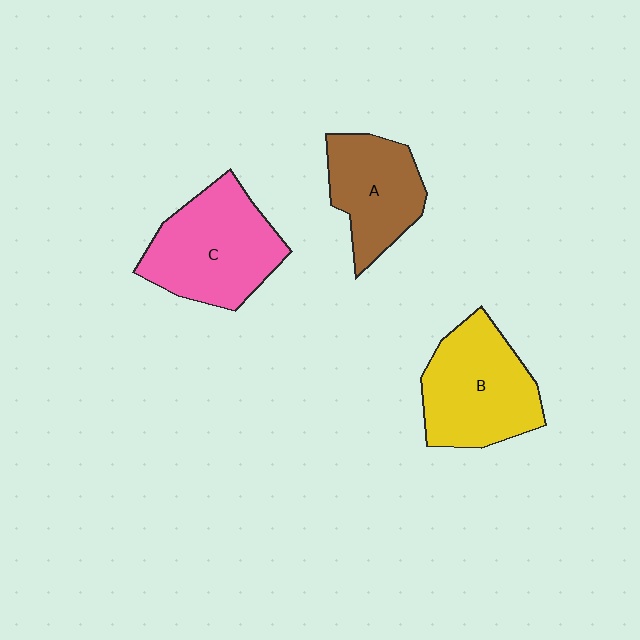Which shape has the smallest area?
Shape A (brown).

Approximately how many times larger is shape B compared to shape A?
Approximately 1.3 times.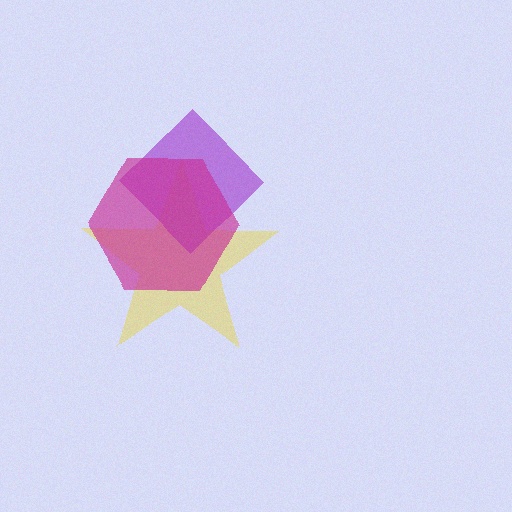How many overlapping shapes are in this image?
There are 3 overlapping shapes in the image.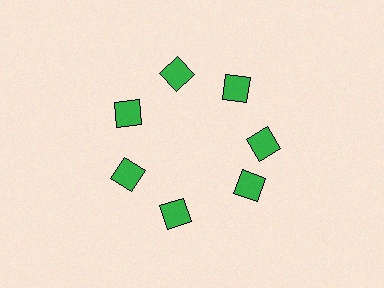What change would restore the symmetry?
The symmetry would be restored by rotating it back into even spacing with its neighbors so that all 7 squares sit at equal angles and equal distance from the center.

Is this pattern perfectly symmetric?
No. The 7 green squares are arranged in a ring, but one element near the 5 o'clock position is rotated out of alignment along the ring, breaking the 7-fold rotational symmetry.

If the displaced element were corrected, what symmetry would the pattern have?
It would have 7-fold rotational symmetry — the pattern would map onto itself every 51 degrees.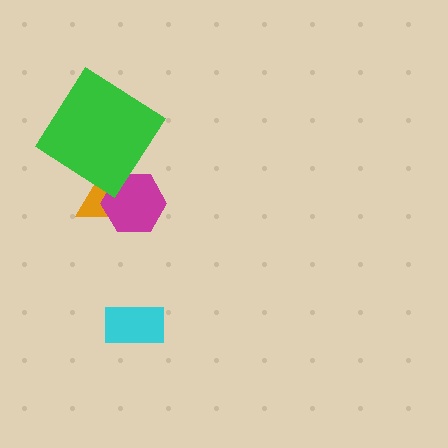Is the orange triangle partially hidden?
Yes, it is partially covered by another shape.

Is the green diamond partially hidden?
No, no other shape covers it.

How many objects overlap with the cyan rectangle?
0 objects overlap with the cyan rectangle.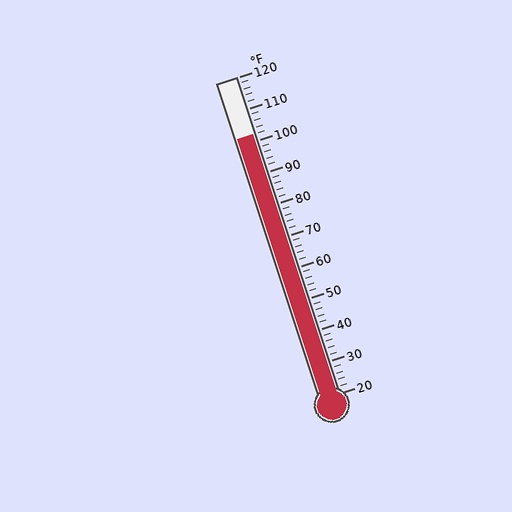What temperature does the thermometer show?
The thermometer shows approximately 102°F.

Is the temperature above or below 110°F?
The temperature is below 110°F.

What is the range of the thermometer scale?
The thermometer scale ranges from 20°F to 120°F.